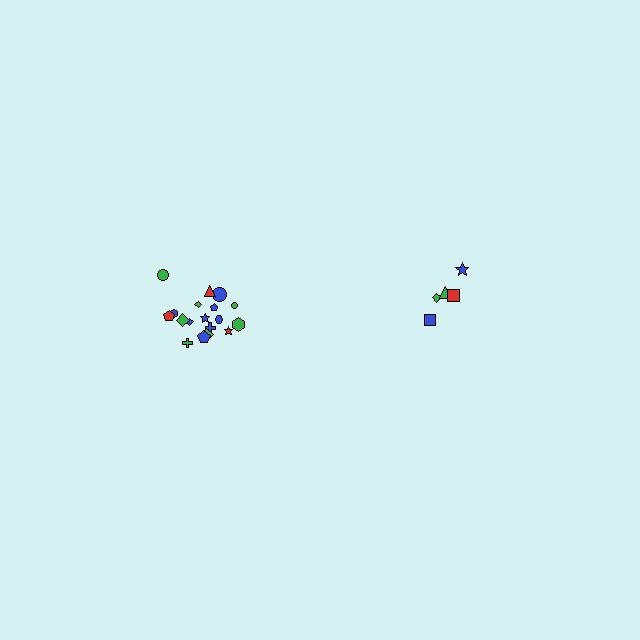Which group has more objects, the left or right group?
The left group.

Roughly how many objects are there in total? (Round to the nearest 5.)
Roughly 25 objects in total.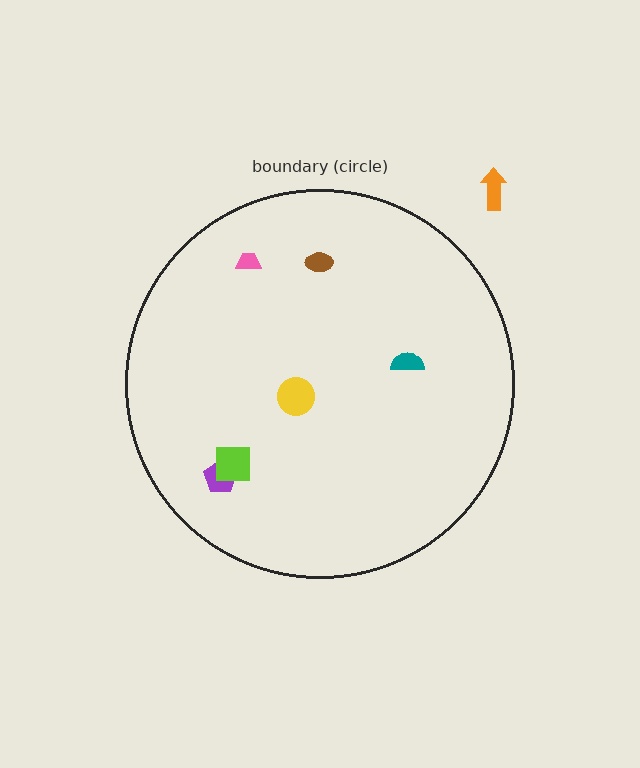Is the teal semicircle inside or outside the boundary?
Inside.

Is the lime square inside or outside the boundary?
Inside.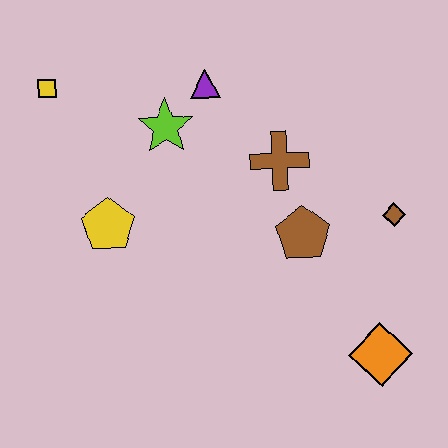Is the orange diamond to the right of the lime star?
Yes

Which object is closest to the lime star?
The purple triangle is closest to the lime star.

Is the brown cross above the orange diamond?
Yes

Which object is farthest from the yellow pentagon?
The orange diamond is farthest from the yellow pentagon.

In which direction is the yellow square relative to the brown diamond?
The yellow square is to the left of the brown diamond.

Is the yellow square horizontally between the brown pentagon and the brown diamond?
No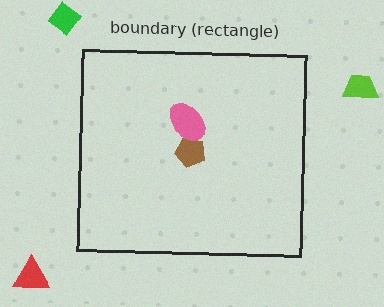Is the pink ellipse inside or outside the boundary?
Inside.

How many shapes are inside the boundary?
2 inside, 3 outside.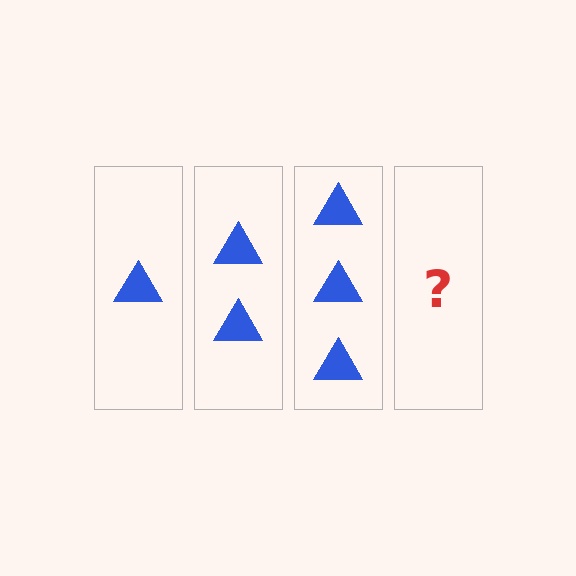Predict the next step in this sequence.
The next step is 4 triangles.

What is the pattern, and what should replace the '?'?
The pattern is that each step adds one more triangle. The '?' should be 4 triangles.